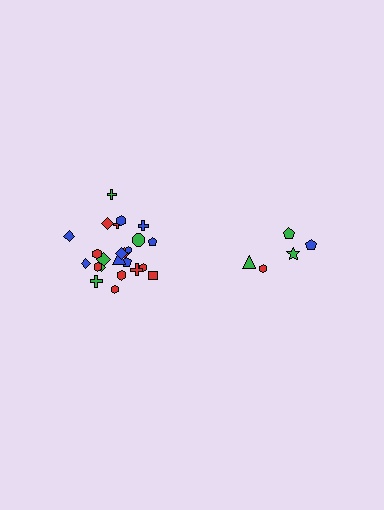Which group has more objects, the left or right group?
The left group.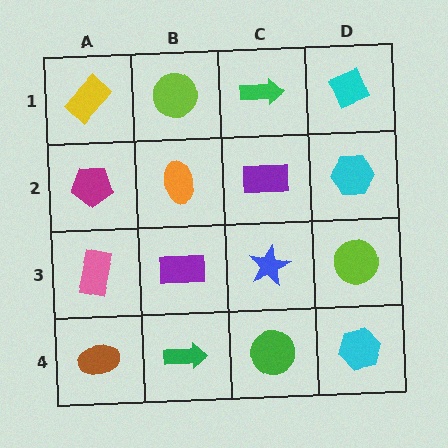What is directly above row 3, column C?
A purple rectangle.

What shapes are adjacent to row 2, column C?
A green arrow (row 1, column C), a blue star (row 3, column C), an orange ellipse (row 2, column B), a cyan hexagon (row 2, column D).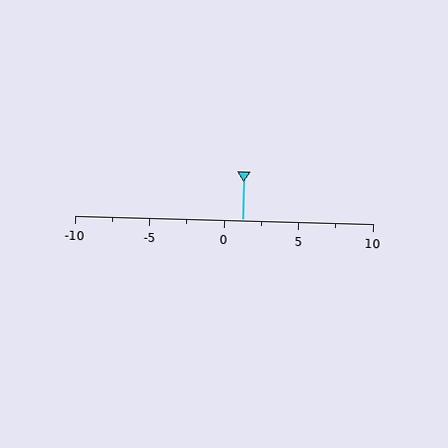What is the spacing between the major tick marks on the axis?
The major ticks are spaced 5 apart.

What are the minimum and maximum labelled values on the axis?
The axis runs from -10 to 10.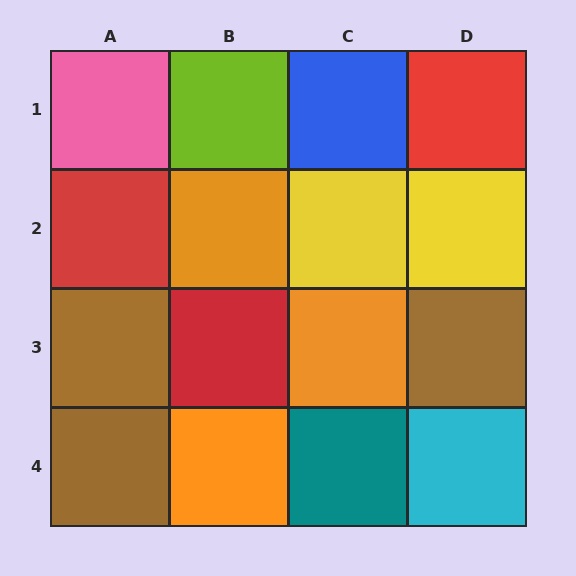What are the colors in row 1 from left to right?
Pink, lime, blue, red.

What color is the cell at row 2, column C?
Yellow.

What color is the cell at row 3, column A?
Brown.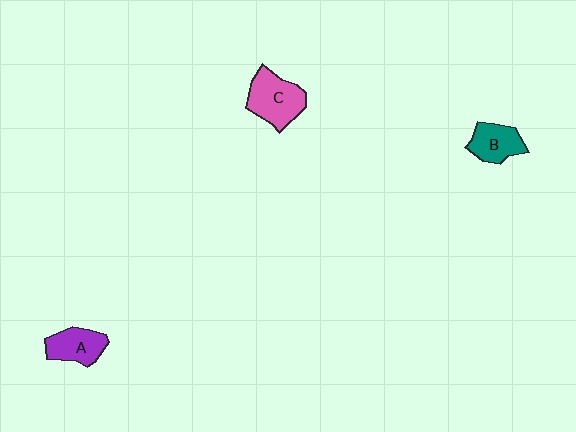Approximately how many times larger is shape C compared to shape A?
Approximately 1.4 times.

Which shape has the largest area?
Shape C (pink).